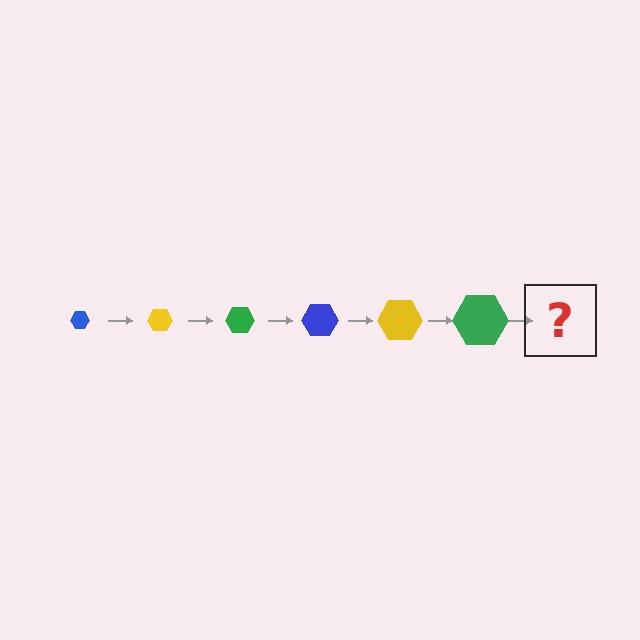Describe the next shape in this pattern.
It should be a blue hexagon, larger than the previous one.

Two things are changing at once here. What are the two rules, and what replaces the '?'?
The two rules are that the hexagon grows larger each step and the color cycles through blue, yellow, and green. The '?' should be a blue hexagon, larger than the previous one.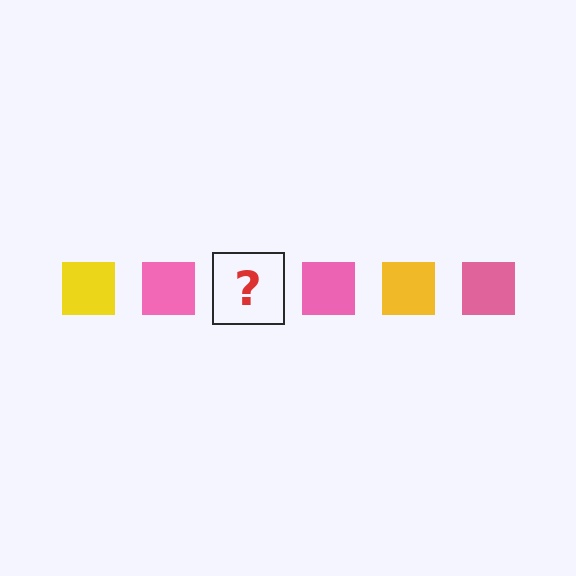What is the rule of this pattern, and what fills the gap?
The rule is that the pattern cycles through yellow, pink squares. The gap should be filled with a yellow square.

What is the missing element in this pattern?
The missing element is a yellow square.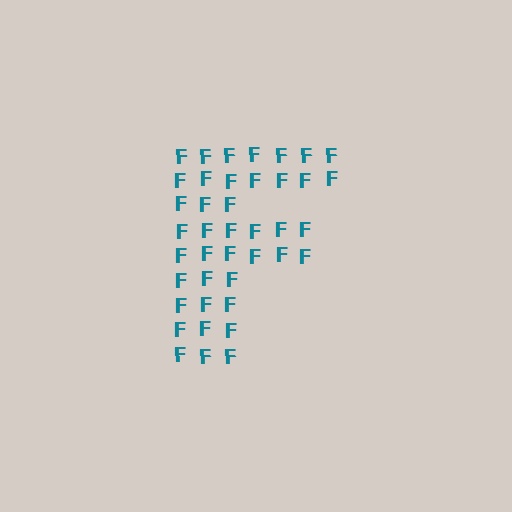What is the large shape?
The large shape is the letter F.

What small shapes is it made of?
It is made of small letter F's.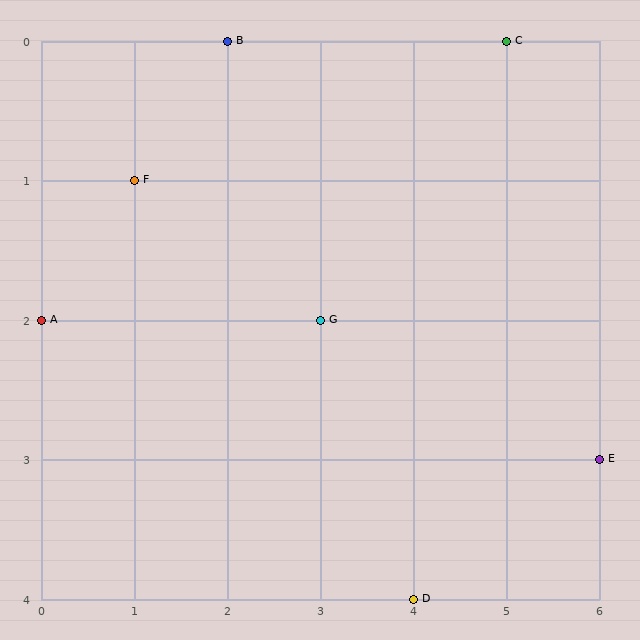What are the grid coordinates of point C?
Point C is at grid coordinates (5, 0).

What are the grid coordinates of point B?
Point B is at grid coordinates (2, 0).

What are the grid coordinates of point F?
Point F is at grid coordinates (1, 1).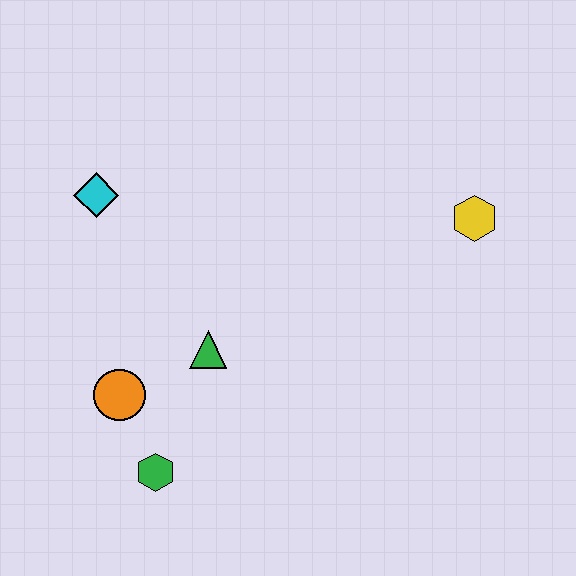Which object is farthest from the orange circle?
The yellow hexagon is farthest from the orange circle.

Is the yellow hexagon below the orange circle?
No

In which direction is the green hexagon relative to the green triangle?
The green hexagon is below the green triangle.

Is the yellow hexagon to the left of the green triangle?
No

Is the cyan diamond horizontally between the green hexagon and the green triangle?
No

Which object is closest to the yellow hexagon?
The green triangle is closest to the yellow hexagon.